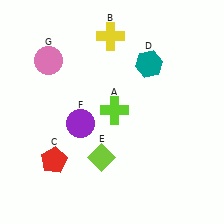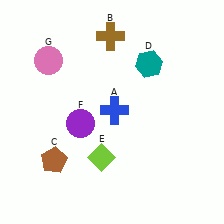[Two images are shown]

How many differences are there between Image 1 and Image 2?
There are 3 differences between the two images.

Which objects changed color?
A changed from lime to blue. B changed from yellow to brown. C changed from red to brown.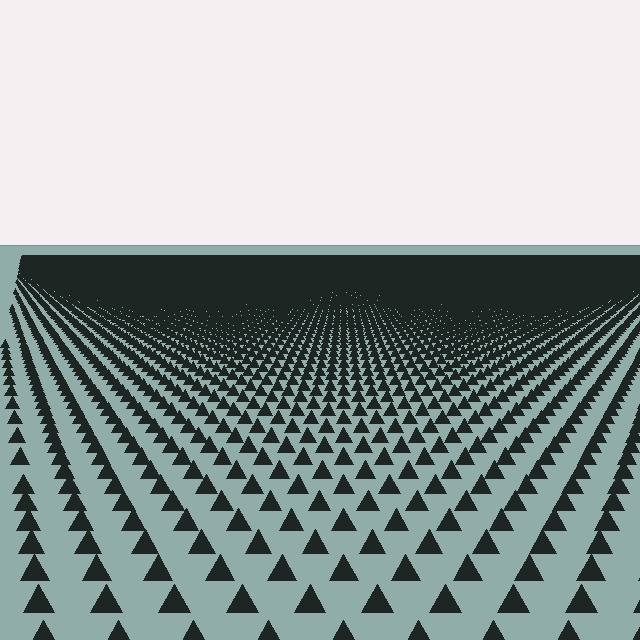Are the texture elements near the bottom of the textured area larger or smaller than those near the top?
Larger. Near the bottom, elements are closer to the viewer and appear at a bigger on-screen size.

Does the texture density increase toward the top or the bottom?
Density increases toward the top.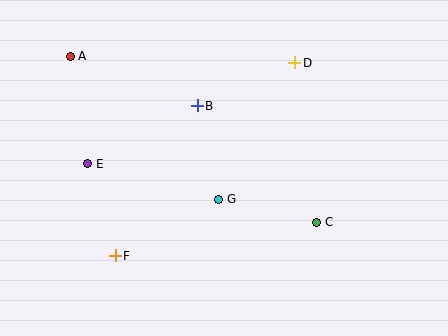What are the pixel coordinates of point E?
Point E is at (88, 164).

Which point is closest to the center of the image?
Point G at (219, 199) is closest to the center.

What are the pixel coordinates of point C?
Point C is at (317, 222).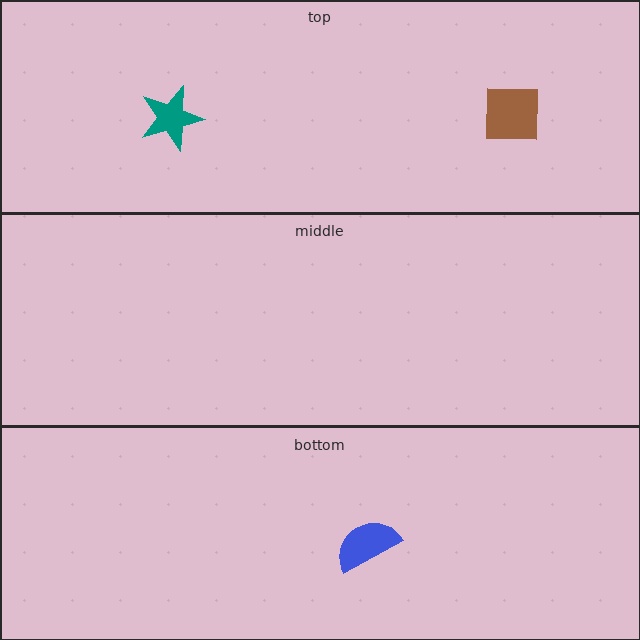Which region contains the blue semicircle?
The bottom region.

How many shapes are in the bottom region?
1.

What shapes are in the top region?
The teal star, the brown square.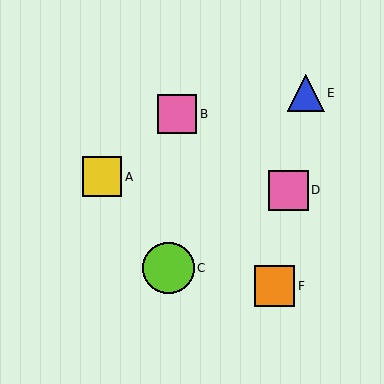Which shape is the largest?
The lime circle (labeled C) is the largest.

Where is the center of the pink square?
The center of the pink square is at (288, 190).